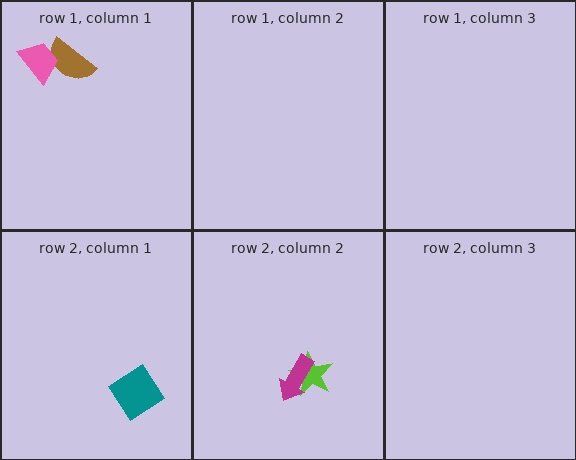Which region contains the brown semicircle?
The row 1, column 1 region.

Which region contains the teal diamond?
The row 2, column 1 region.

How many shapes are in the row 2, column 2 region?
2.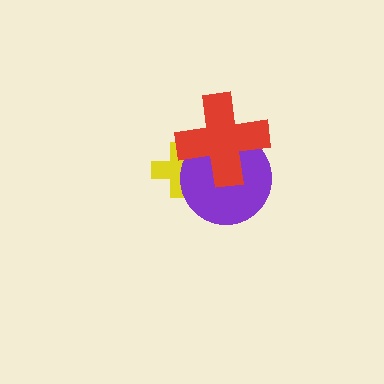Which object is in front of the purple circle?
The red cross is in front of the purple circle.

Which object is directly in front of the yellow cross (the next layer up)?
The purple circle is directly in front of the yellow cross.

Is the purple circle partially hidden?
Yes, it is partially covered by another shape.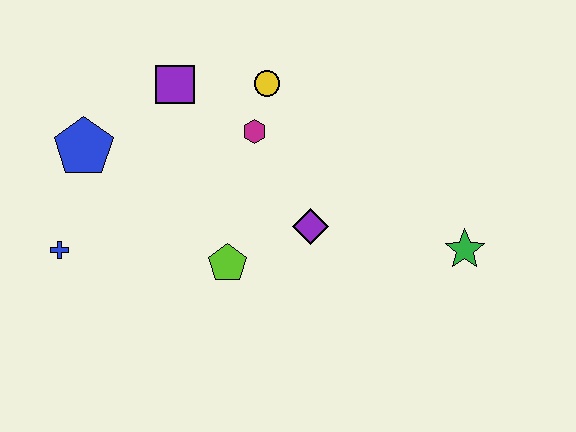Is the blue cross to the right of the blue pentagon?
No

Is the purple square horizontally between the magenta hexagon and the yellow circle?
No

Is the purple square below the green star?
No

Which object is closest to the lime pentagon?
The purple diamond is closest to the lime pentagon.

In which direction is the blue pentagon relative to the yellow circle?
The blue pentagon is to the left of the yellow circle.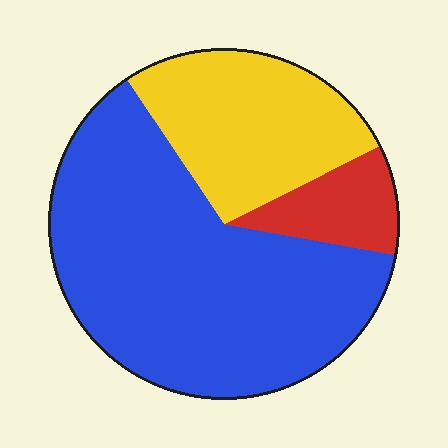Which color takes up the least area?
Red, at roughly 10%.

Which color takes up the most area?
Blue, at roughly 65%.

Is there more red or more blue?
Blue.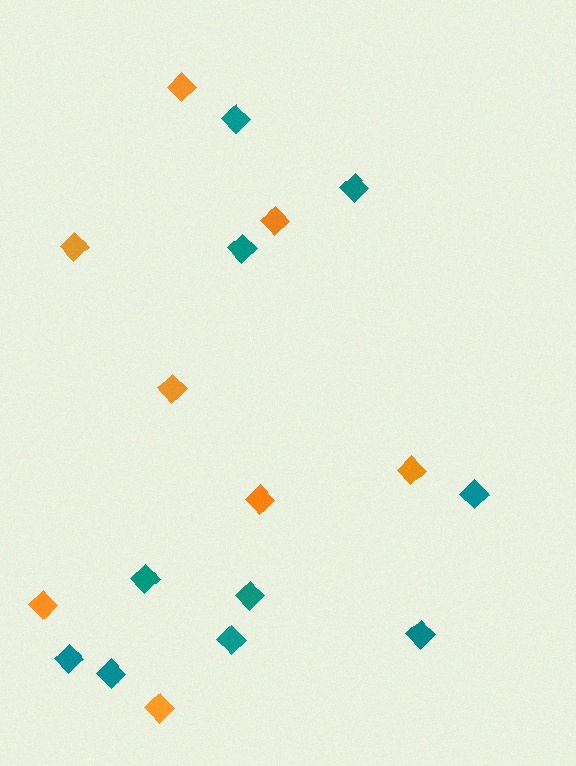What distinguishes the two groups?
There are 2 groups: one group of orange diamonds (8) and one group of teal diamonds (10).